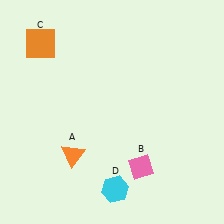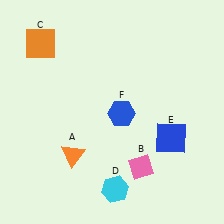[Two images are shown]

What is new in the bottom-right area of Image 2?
A blue hexagon (F) was added in the bottom-right area of Image 2.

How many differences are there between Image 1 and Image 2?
There are 2 differences between the two images.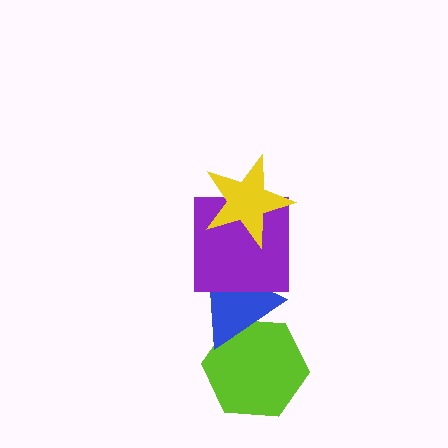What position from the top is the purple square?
The purple square is 2nd from the top.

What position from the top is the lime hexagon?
The lime hexagon is 4th from the top.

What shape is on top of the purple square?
The yellow star is on top of the purple square.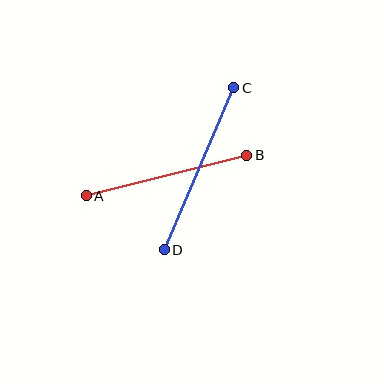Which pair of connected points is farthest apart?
Points C and D are farthest apart.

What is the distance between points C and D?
The distance is approximately 176 pixels.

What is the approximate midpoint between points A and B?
The midpoint is at approximately (167, 175) pixels.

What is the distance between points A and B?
The distance is approximately 166 pixels.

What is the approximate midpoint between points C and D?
The midpoint is at approximately (199, 169) pixels.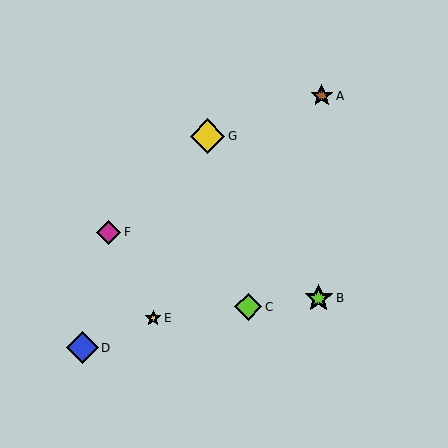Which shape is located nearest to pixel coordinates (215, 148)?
The yellow diamond (labeled G) at (208, 136) is nearest to that location.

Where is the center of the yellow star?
The center of the yellow star is at (153, 318).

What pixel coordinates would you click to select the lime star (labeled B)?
Click at (319, 298) to select the lime star B.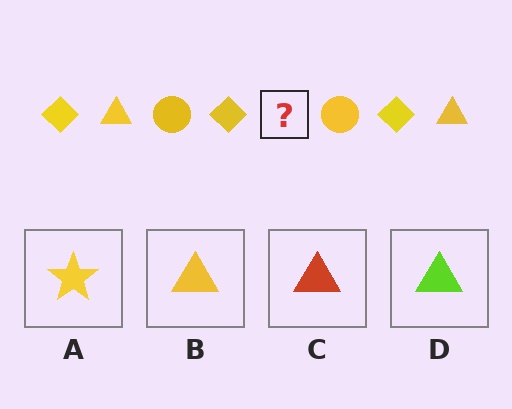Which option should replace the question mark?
Option B.